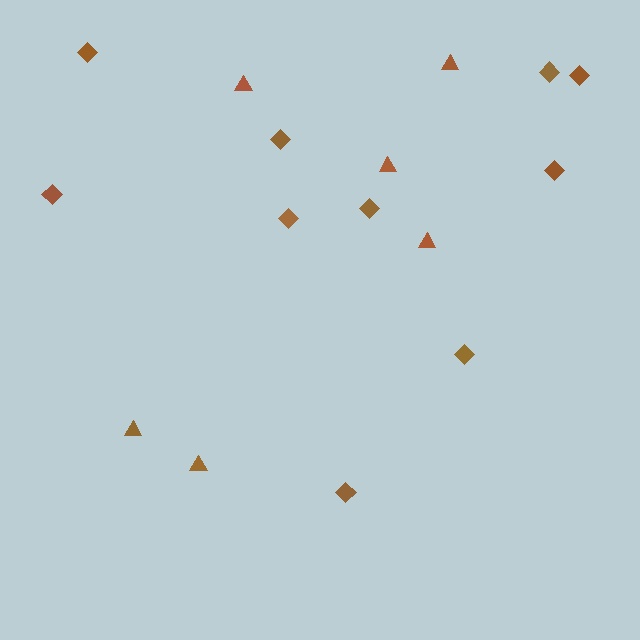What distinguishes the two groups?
There are 2 groups: one group of diamonds (10) and one group of triangles (6).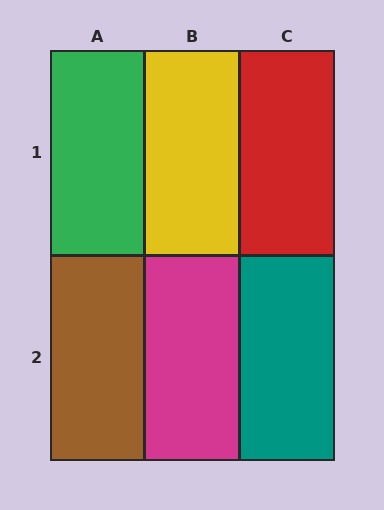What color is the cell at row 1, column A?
Green.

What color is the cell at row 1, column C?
Red.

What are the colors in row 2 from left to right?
Brown, magenta, teal.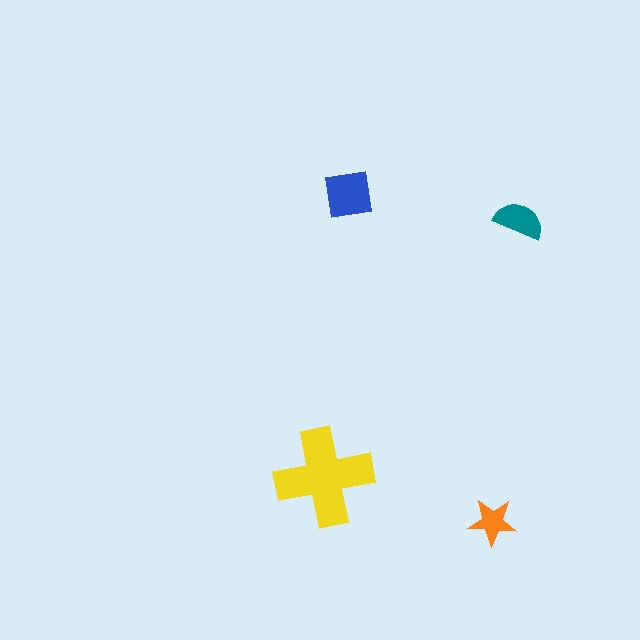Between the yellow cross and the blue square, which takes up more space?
The yellow cross.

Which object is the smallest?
The orange star.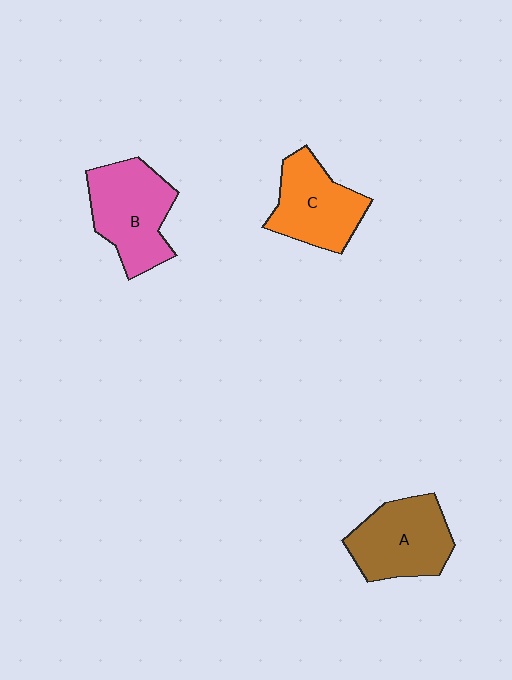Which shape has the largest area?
Shape B (pink).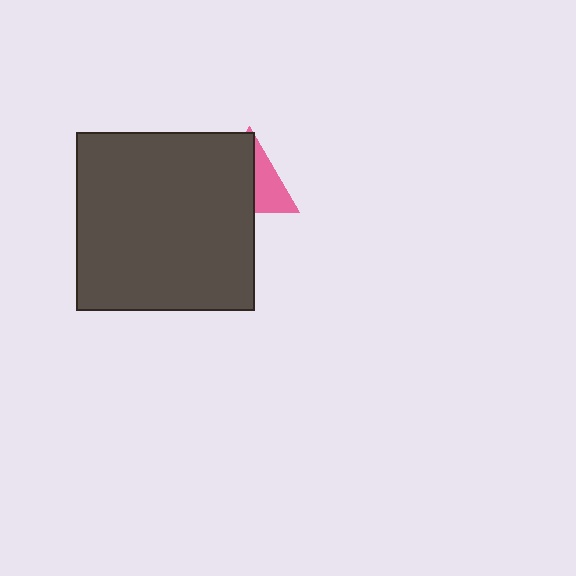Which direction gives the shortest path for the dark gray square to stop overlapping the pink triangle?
Moving left gives the shortest separation.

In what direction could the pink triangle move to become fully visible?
The pink triangle could move right. That would shift it out from behind the dark gray square entirely.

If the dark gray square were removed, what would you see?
You would see the complete pink triangle.